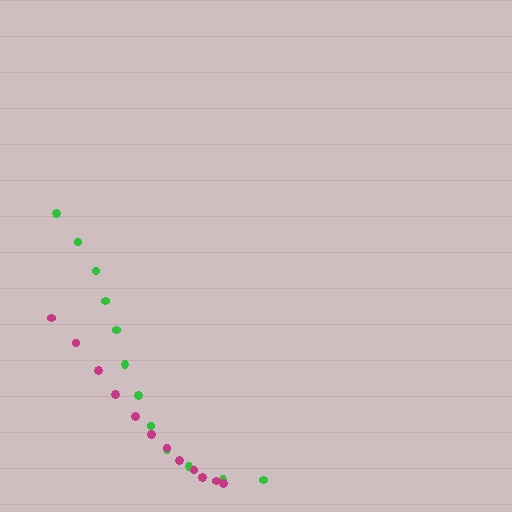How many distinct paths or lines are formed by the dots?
There are 2 distinct paths.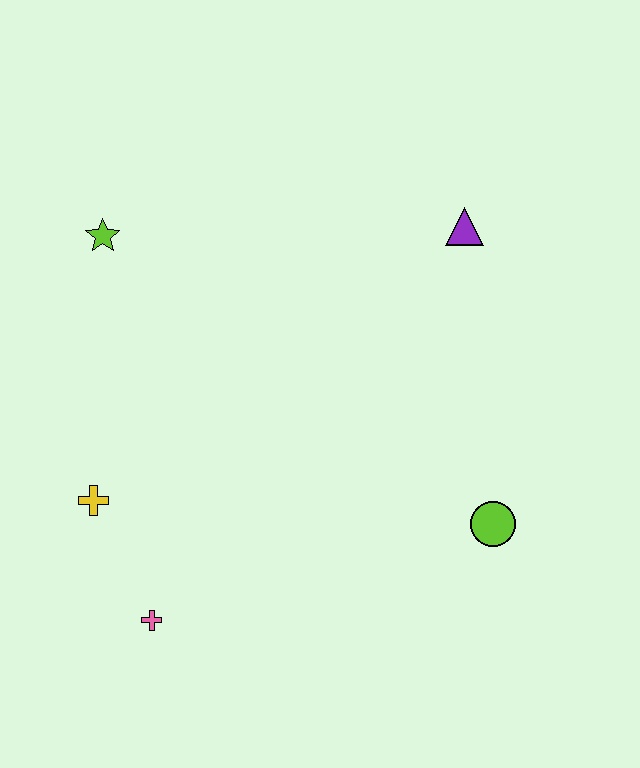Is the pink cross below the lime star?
Yes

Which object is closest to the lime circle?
The purple triangle is closest to the lime circle.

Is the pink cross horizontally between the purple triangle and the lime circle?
No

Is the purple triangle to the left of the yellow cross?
No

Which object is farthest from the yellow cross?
The purple triangle is farthest from the yellow cross.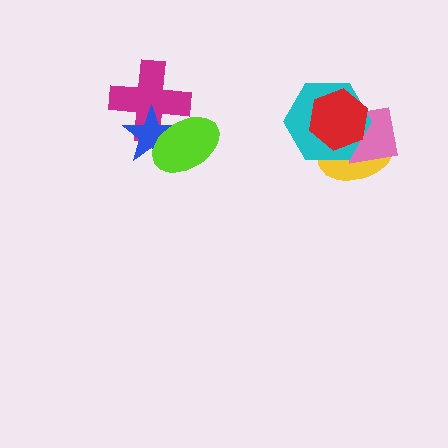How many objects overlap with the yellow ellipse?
3 objects overlap with the yellow ellipse.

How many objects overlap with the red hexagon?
3 objects overlap with the red hexagon.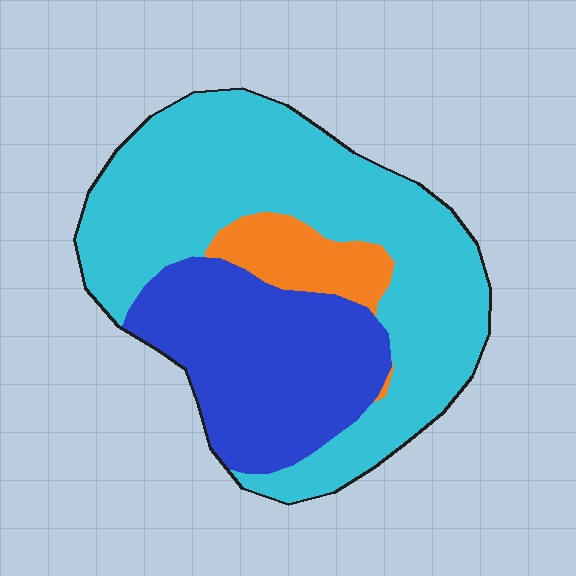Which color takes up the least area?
Orange, at roughly 10%.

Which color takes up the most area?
Cyan, at roughly 60%.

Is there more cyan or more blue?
Cyan.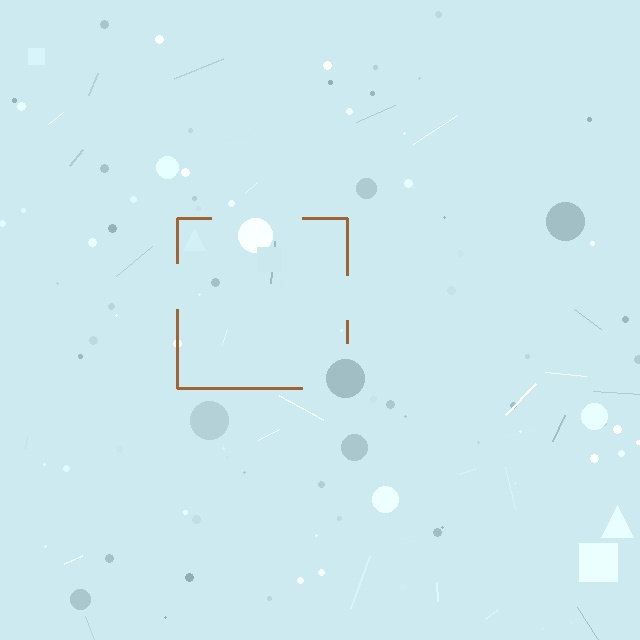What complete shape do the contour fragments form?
The contour fragments form a square.